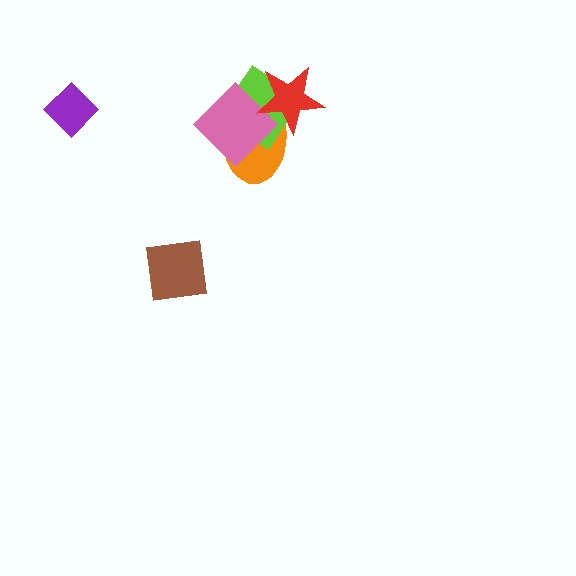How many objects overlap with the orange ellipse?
3 objects overlap with the orange ellipse.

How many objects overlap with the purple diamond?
0 objects overlap with the purple diamond.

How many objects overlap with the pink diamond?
3 objects overlap with the pink diamond.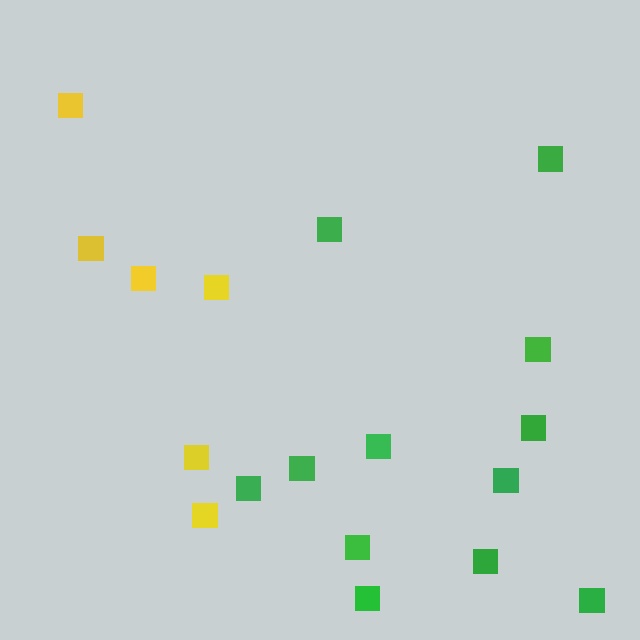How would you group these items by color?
There are 2 groups: one group of yellow squares (6) and one group of green squares (12).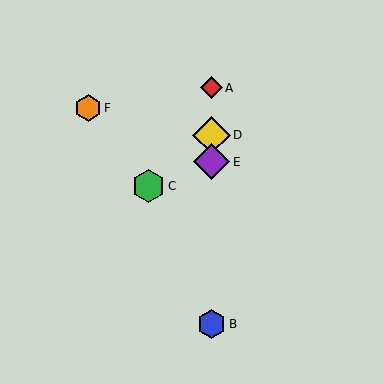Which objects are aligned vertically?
Objects A, B, D, E are aligned vertically.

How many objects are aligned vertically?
4 objects (A, B, D, E) are aligned vertically.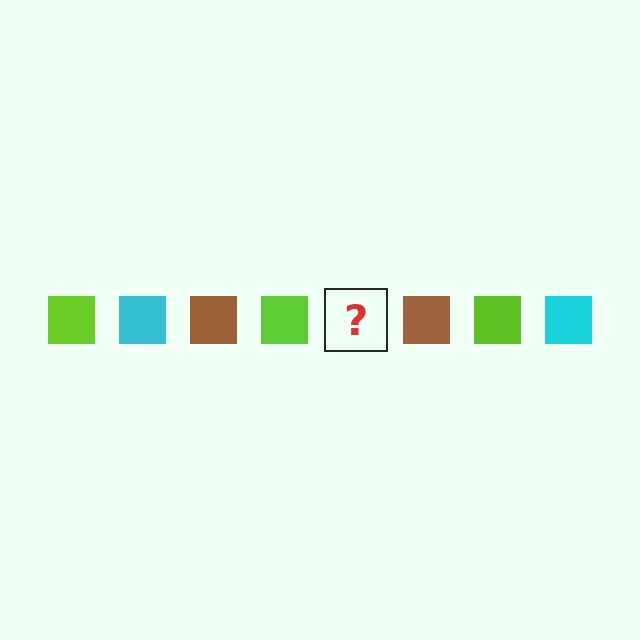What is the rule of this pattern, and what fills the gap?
The rule is that the pattern cycles through lime, cyan, brown squares. The gap should be filled with a cyan square.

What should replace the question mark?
The question mark should be replaced with a cyan square.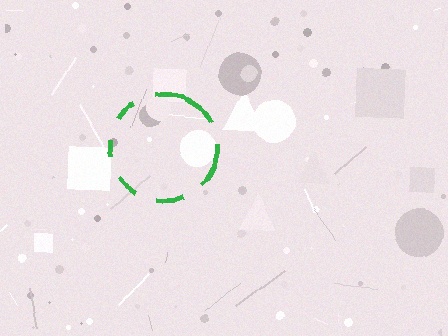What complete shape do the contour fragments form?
The contour fragments form a circle.